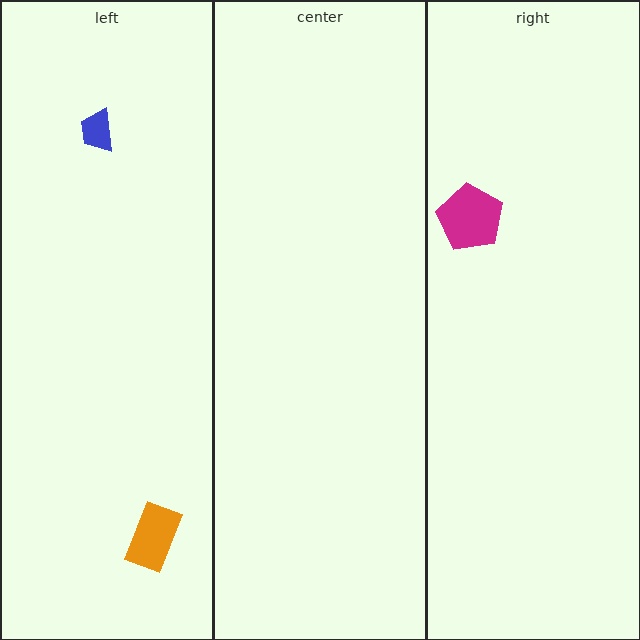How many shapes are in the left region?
2.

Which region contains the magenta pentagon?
The right region.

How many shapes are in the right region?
1.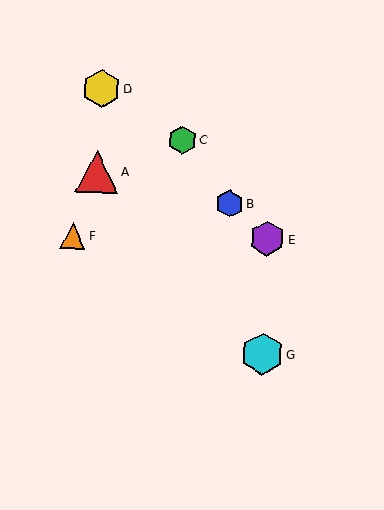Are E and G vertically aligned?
Yes, both are at x≈267.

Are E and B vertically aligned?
No, E is at x≈267 and B is at x≈229.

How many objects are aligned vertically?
2 objects (E, G) are aligned vertically.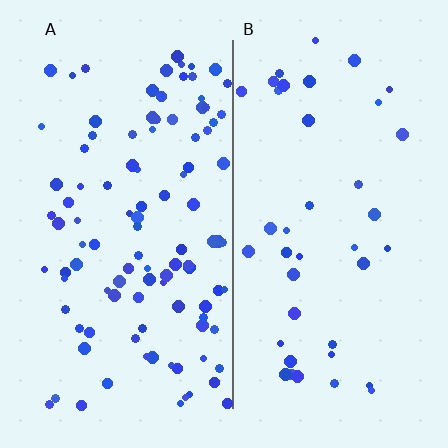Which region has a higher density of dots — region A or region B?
A (the left).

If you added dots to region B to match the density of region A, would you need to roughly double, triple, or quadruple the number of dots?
Approximately triple.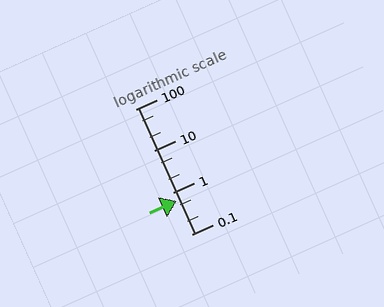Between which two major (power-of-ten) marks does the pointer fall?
The pointer is between 0.1 and 1.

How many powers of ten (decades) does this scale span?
The scale spans 3 decades, from 0.1 to 100.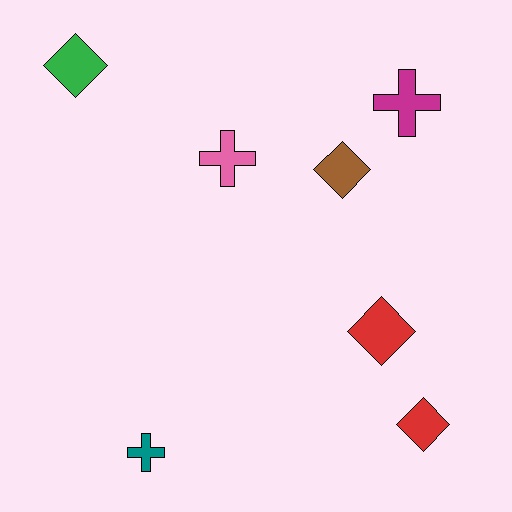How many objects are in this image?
There are 7 objects.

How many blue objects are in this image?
There are no blue objects.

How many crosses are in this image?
There are 3 crosses.